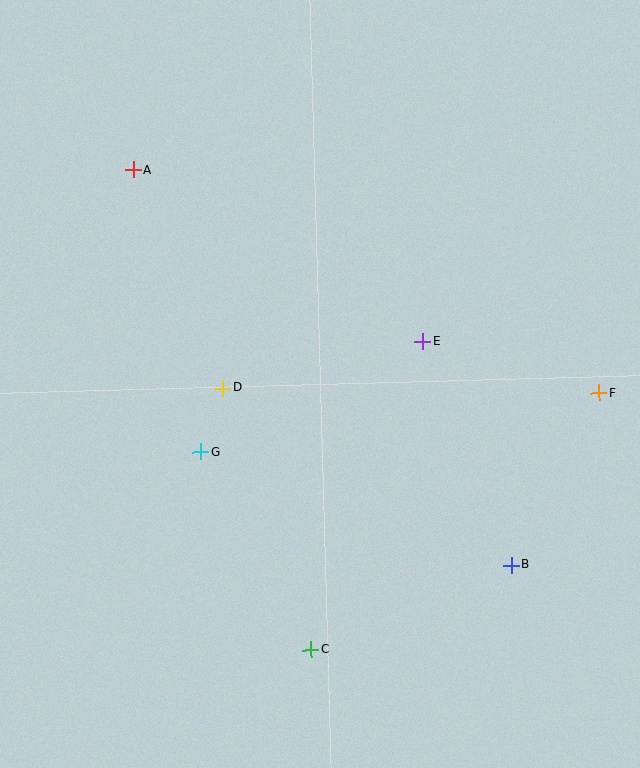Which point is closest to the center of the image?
Point D at (223, 388) is closest to the center.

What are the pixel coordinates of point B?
Point B is at (511, 565).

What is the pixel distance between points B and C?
The distance between B and C is 217 pixels.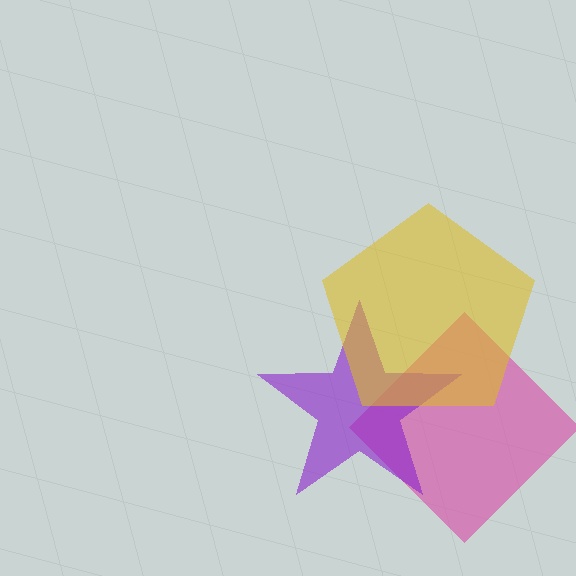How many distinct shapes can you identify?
There are 3 distinct shapes: a pink diamond, a purple star, a yellow pentagon.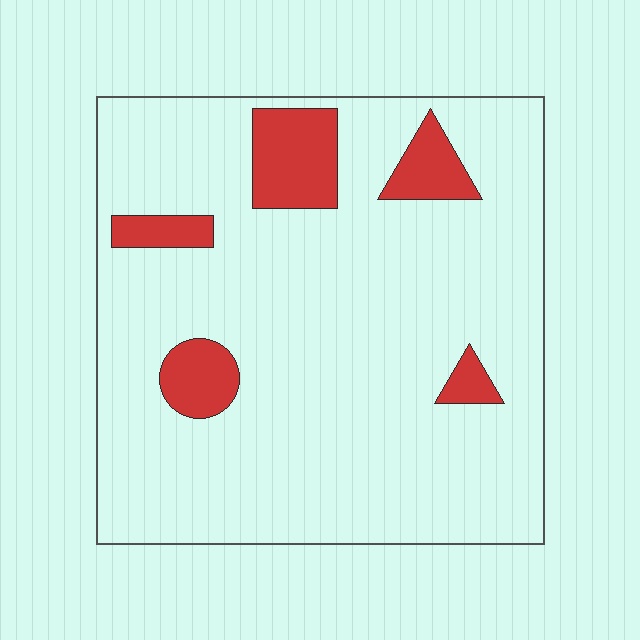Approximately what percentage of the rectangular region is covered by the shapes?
Approximately 10%.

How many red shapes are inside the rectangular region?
5.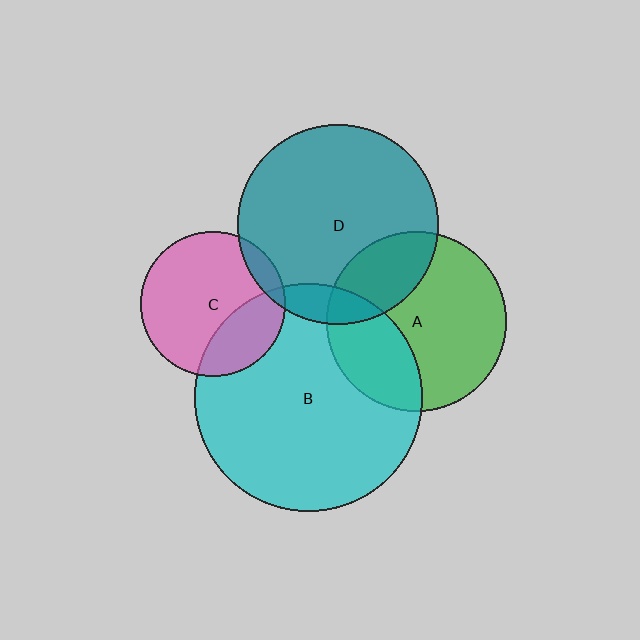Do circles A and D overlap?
Yes.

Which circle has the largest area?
Circle B (cyan).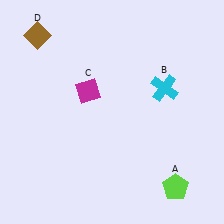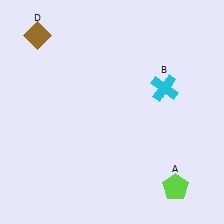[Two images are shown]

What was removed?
The magenta diamond (C) was removed in Image 2.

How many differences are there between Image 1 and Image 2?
There is 1 difference between the two images.